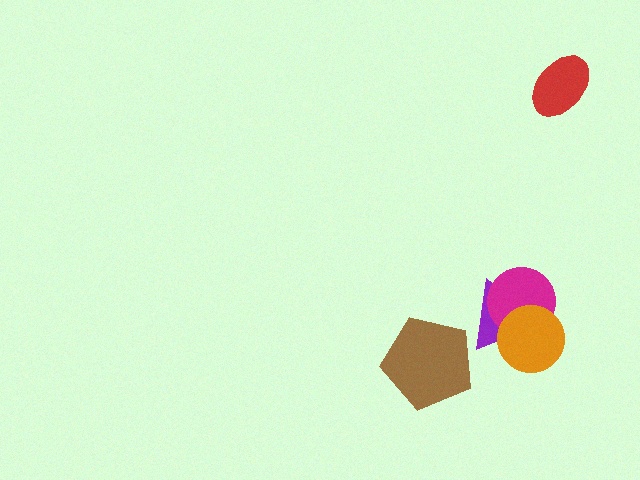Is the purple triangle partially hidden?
Yes, it is partially covered by another shape.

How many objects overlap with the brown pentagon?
0 objects overlap with the brown pentagon.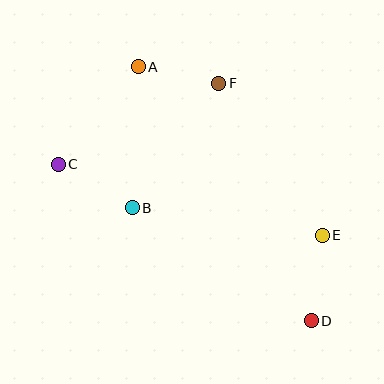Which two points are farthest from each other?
Points A and D are farthest from each other.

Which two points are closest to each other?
Points A and F are closest to each other.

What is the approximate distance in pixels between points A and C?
The distance between A and C is approximately 126 pixels.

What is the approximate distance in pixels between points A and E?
The distance between A and E is approximately 250 pixels.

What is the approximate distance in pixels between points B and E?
The distance between B and E is approximately 192 pixels.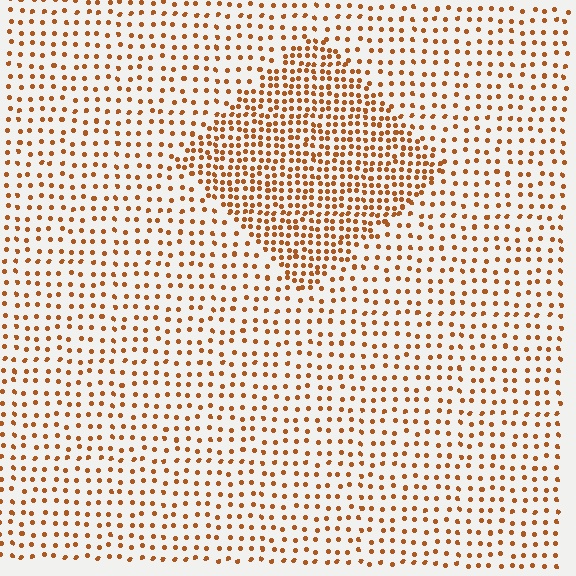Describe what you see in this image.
The image contains small brown elements arranged at two different densities. A diamond-shaped region is visible where the elements are more densely packed than the surrounding area.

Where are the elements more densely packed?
The elements are more densely packed inside the diamond boundary.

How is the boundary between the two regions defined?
The boundary is defined by a change in element density (approximately 2.1x ratio). All elements are the same color, size, and shape.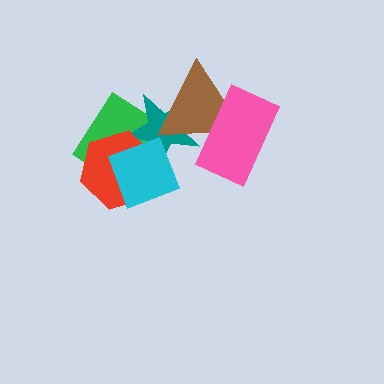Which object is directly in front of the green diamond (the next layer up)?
The teal star is directly in front of the green diamond.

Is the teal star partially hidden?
Yes, it is partially covered by another shape.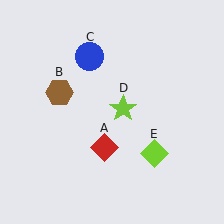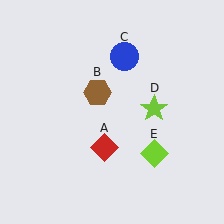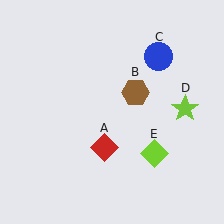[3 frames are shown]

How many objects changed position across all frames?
3 objects changed position: brown hexagon (object B), blue circle (object C), lime star (object D).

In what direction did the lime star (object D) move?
The lime star (object D) moved right.